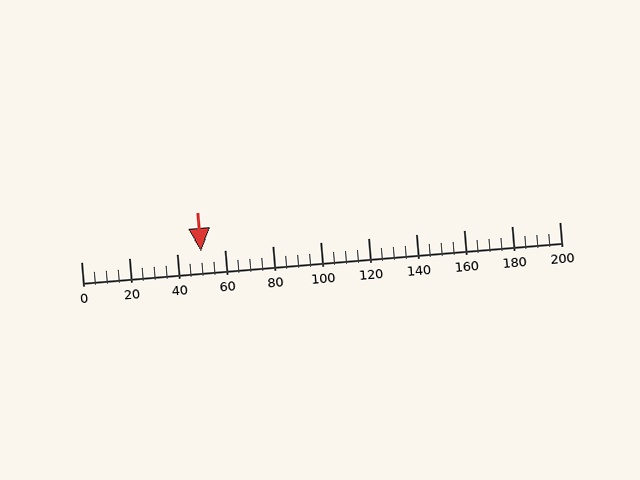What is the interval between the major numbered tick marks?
The major tick marks are spaced 20 units apart.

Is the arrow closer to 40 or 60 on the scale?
The arrow is closer to 60.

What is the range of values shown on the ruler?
The ruler shows values from 0 to 200.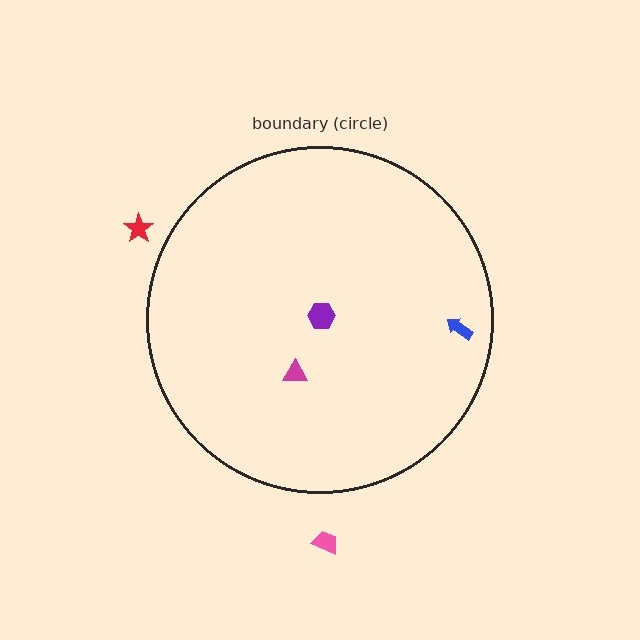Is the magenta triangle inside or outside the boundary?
Inside.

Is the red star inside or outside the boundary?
Outside.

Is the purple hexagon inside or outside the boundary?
Inside.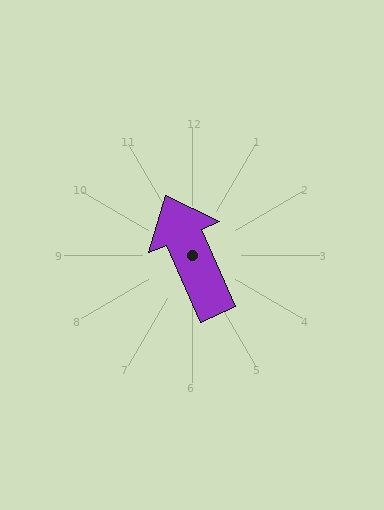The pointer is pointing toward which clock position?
Roughly 11 o'clock.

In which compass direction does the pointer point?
Northwest.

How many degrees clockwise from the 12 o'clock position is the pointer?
Approximately 336 degrees.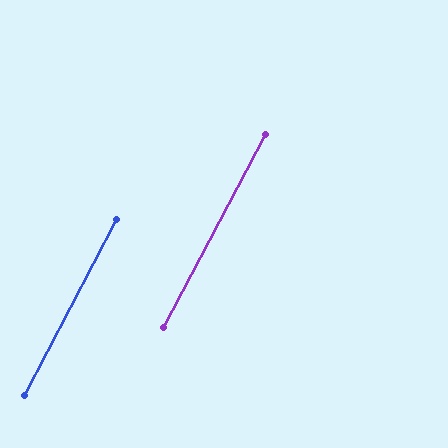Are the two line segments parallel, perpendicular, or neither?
Parallel — their directions differ by only 0.2°.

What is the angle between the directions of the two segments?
Approximately 0 degrees.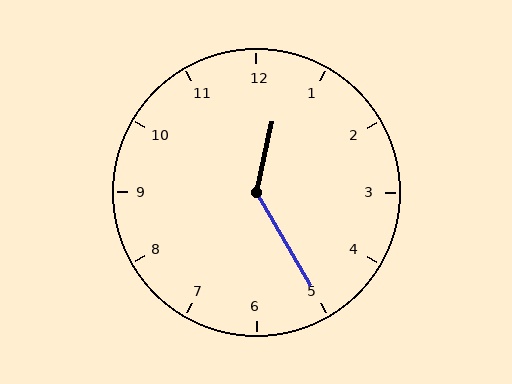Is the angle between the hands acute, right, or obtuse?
It is obtuse.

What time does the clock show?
12:25.